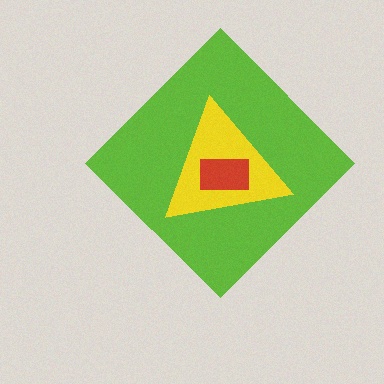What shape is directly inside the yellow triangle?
The red rectangle.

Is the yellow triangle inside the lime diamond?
Yes.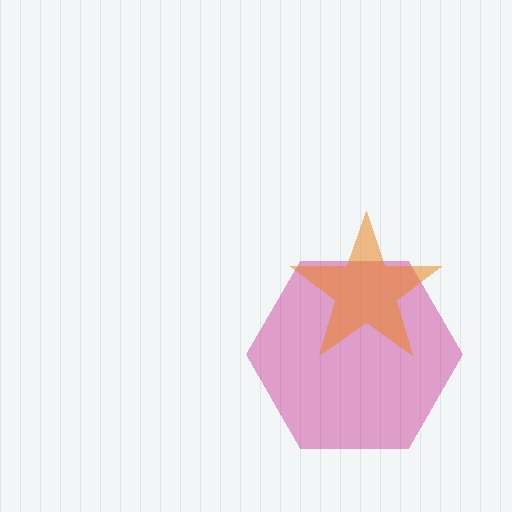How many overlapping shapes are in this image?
There are 2 overlapping shapes in the image.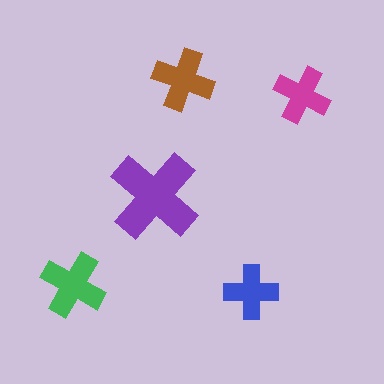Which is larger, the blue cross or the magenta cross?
The magenta one.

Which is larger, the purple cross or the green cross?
The purple one.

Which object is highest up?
The brown cross is topmost.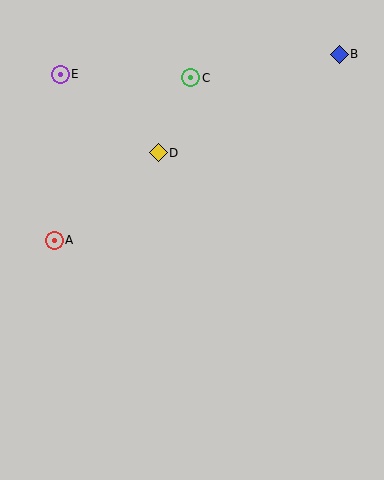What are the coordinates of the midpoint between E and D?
The midpoint between E and D is at (109, 114).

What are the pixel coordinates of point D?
Point D is at (158, 153).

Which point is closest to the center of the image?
Point D at (158, 153) is closest to the center.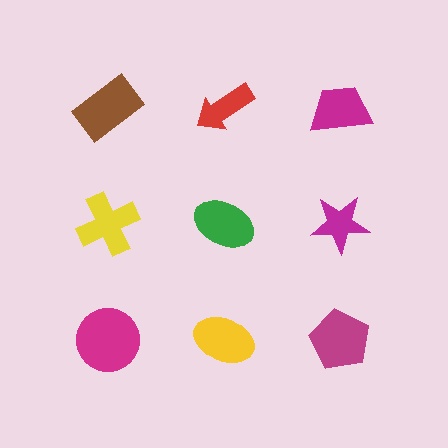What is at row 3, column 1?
A magenta circle.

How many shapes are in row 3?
3 shapes.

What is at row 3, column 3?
A magenta pentagon.